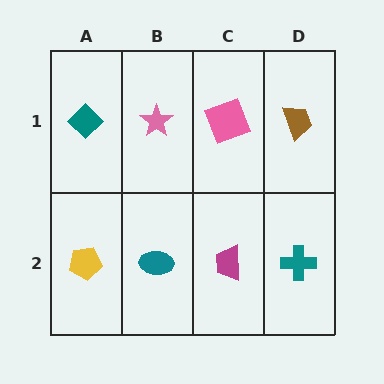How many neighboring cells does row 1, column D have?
2.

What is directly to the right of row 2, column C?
A teal cross.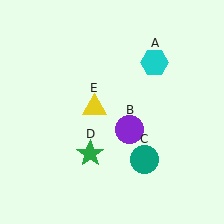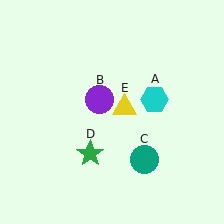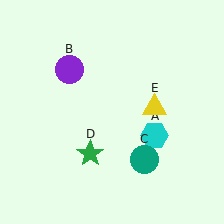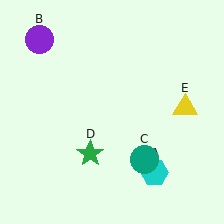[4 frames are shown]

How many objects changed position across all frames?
3 objects changed position: cyan hexagon (object A), purple circle (object B), yellow triangle (object E).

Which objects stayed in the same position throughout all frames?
Teal circle (object C) and green star (object D) remained stationary.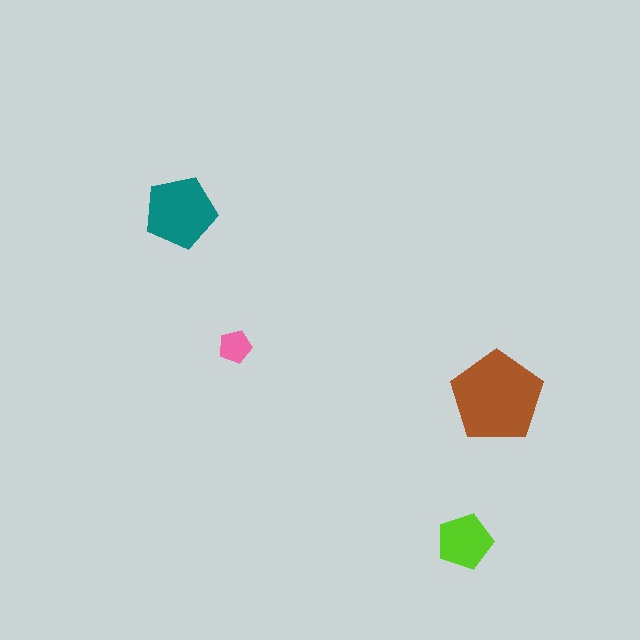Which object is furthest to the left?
The teal pentagon is leftmost.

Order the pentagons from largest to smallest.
the brown one, the teal one, the lime one, the pink one.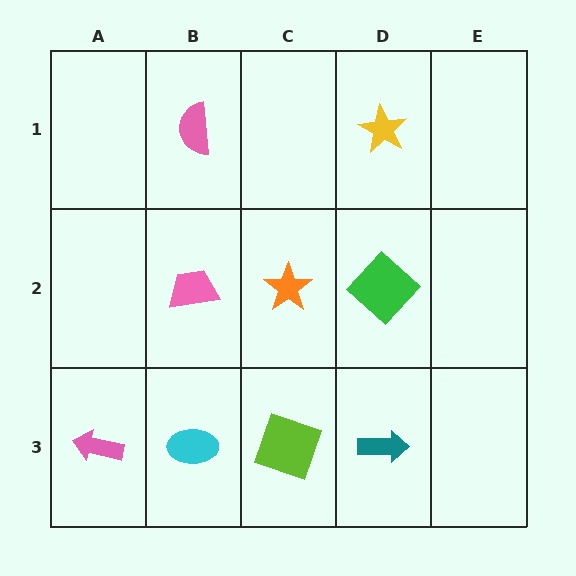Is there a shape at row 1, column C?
No, that cell is empty.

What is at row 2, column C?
An orange star.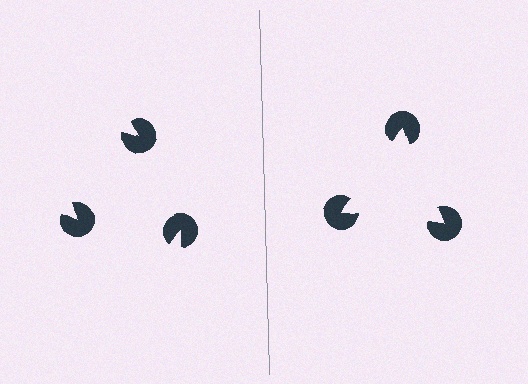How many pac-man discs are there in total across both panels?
6 — 3 on each side.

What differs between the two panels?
The pac-man discs are positioned identically on both sides; only the wedge orientations differ. On the right they align to a triangle; on the left they are misaligned.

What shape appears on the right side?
An illusory triangle.